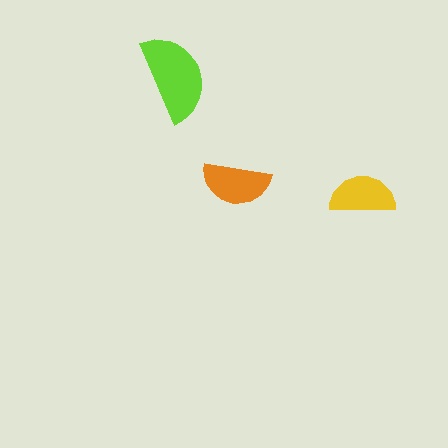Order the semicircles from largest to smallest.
the lime one, the orange one, the yellow one.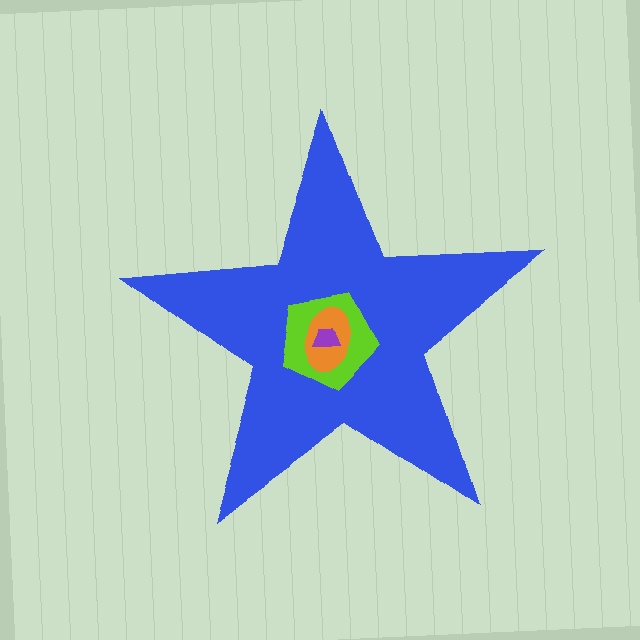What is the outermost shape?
The blue star.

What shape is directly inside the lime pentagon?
The orange ellipse.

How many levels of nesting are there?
4.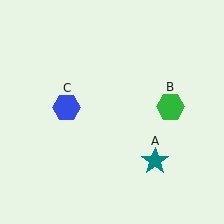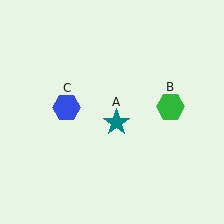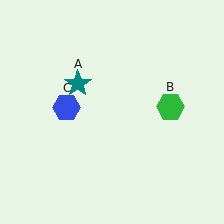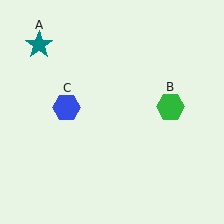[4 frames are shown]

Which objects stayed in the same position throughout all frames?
Green hexagon (object B) and blue hexagon (object C) remained stationary.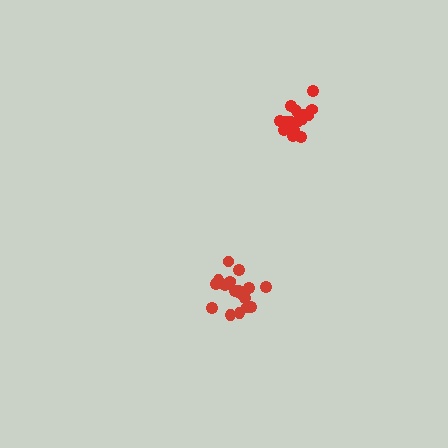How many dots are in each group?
Group 1: 18 dots, Group 2: 17 dots (35 total).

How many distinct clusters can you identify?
There are 2 distinct clusters.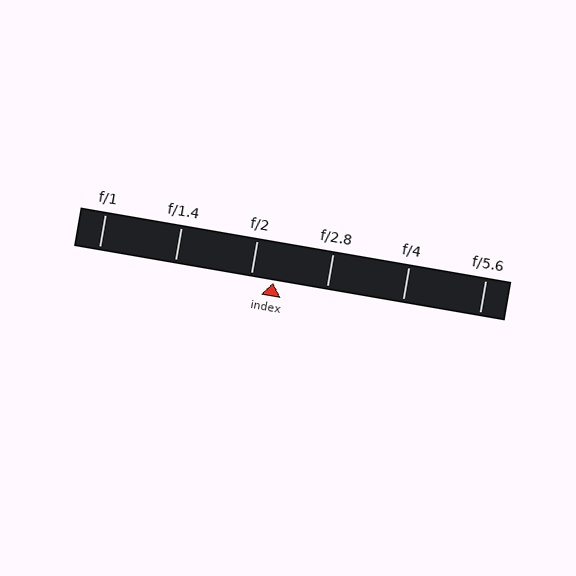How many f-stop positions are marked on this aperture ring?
There are 6 f-stop positions marked.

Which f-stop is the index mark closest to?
The index mark is closest to f/2.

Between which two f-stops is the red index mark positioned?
The index mark is between f/2 and f/2.8.